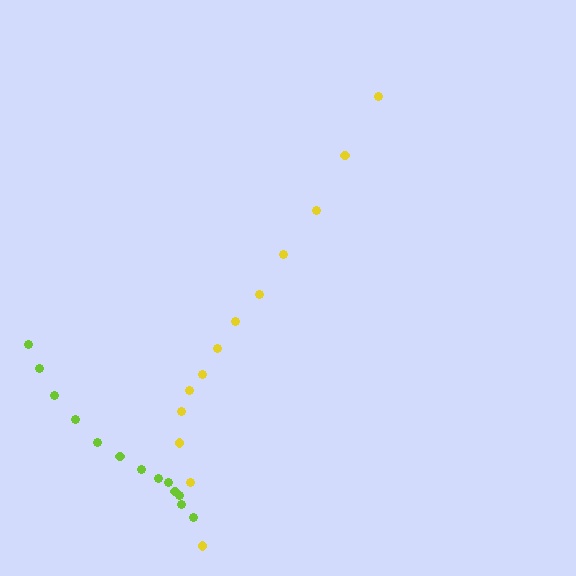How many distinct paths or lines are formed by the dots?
There are 2 distinct paths.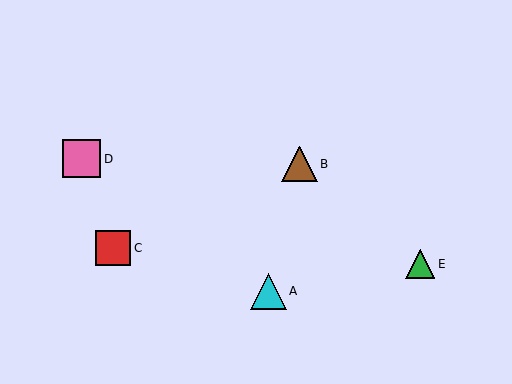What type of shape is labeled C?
Shape C is a red square.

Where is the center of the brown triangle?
The center of the brown triangle is at (299, 164).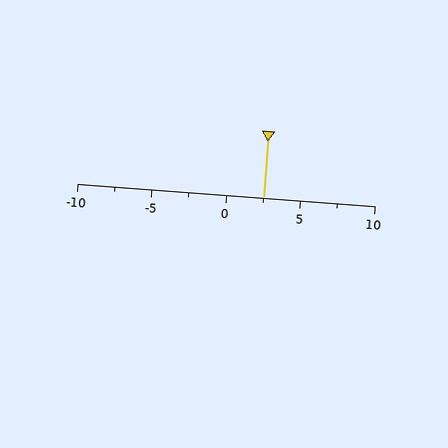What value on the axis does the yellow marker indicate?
The marker indicates approximately 2.5.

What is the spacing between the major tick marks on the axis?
The major ticks are spaced 5 apart.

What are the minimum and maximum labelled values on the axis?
The axis runs from -10 to 10.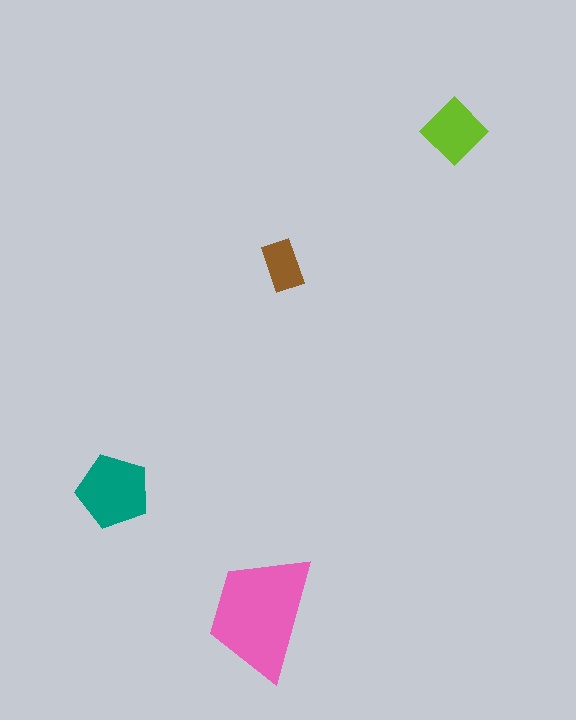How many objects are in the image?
There are 4 objects in the image.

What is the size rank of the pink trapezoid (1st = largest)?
1st.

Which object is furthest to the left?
The teal pentagon is leftmost.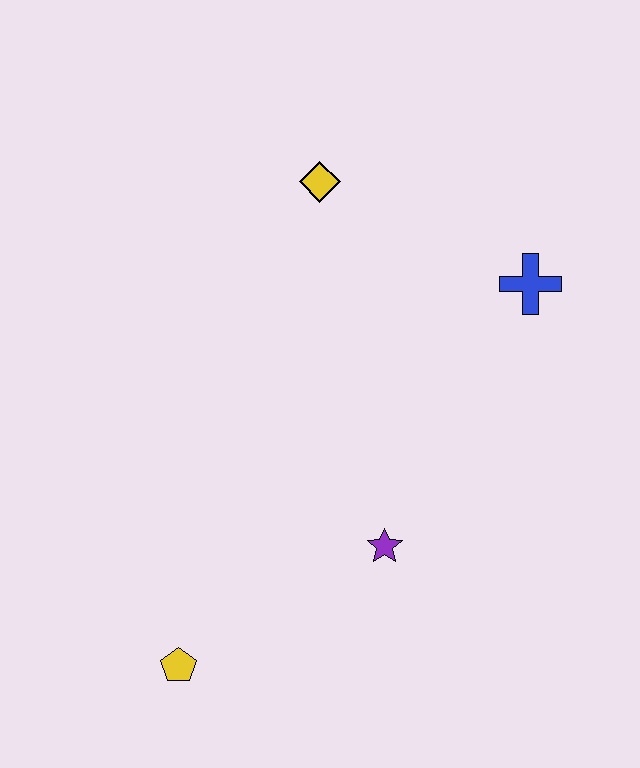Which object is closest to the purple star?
The yellow pentagon is closest to the purple star.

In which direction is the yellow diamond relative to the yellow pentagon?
The yellow diamond is above the yellow pentagon.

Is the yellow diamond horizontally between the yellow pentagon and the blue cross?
Yes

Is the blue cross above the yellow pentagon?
Yes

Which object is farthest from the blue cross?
The yellow pentagon is farthest from the blue cross.